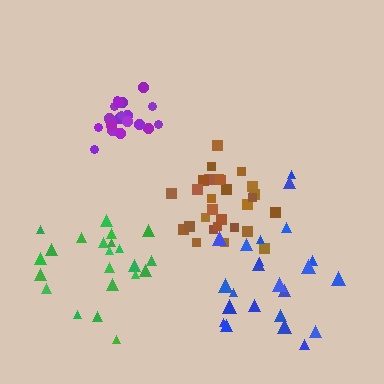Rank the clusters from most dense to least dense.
brown, purple, green, blue.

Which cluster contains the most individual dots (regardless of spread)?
Brown (28).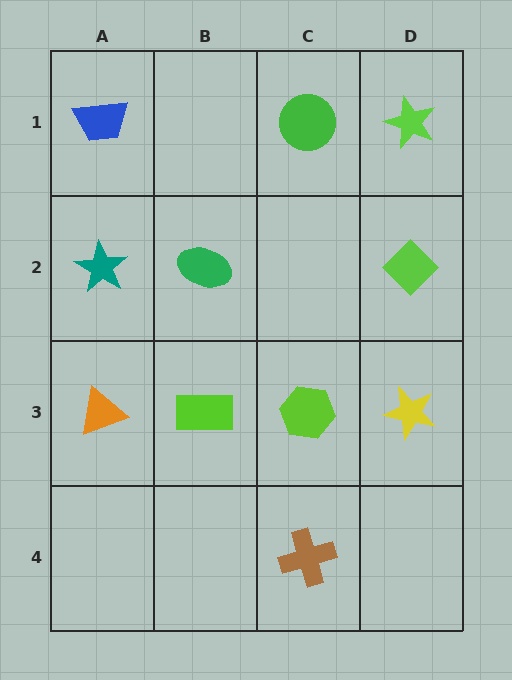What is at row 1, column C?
A green circle.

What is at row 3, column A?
An orange triangle.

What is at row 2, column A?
A teal star.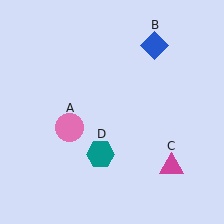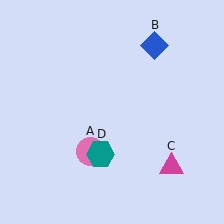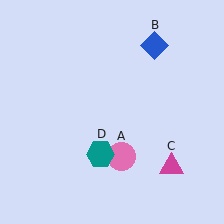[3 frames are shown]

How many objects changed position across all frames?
1 object changed position: pink circle (object A).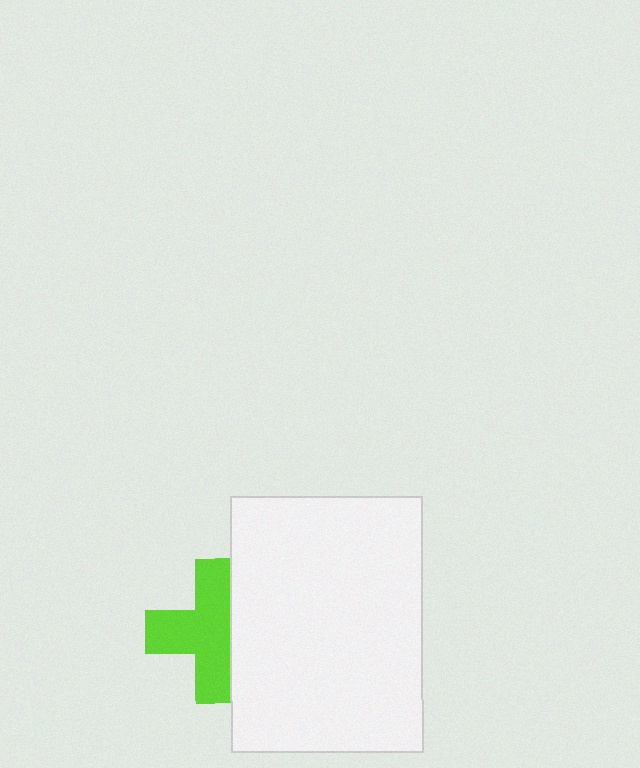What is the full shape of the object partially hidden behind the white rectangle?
The partially hidden object is a lime cross.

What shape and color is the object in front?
The object in front is a white rectangle.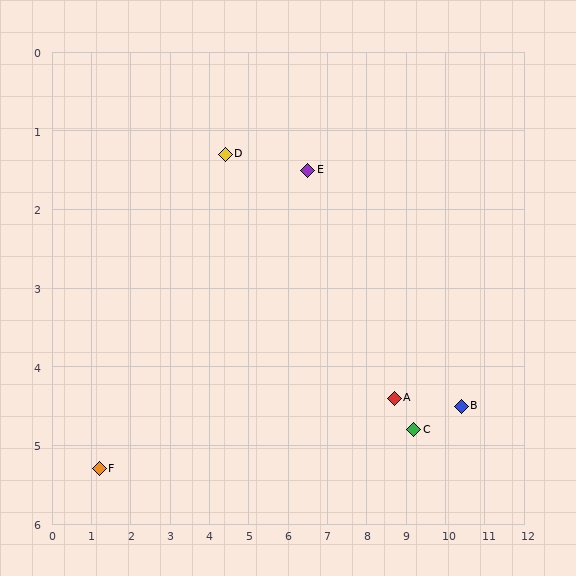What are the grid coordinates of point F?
Point F is at approximately (1.2, 5.3).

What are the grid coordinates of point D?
Point D is at approximately (4.4, 1.3).